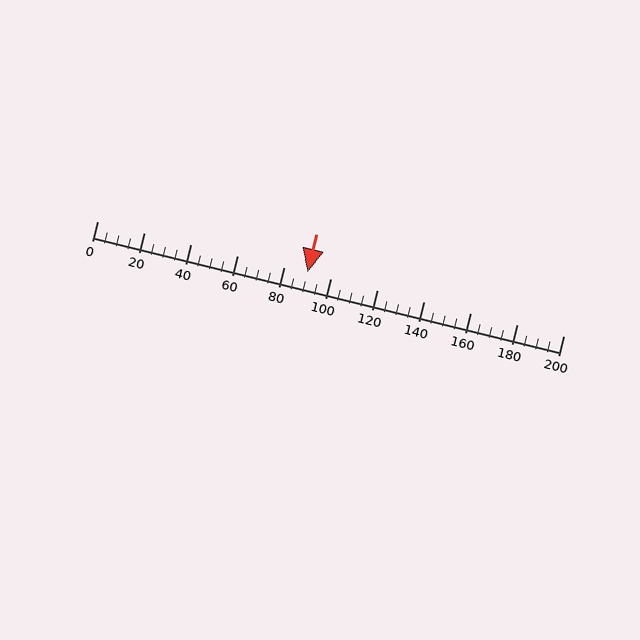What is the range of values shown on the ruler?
The ruler shows values from 0 to 200.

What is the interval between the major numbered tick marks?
The major tick marks are spaced 20 units apart.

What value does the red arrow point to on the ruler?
The red arrow points to approximately 90.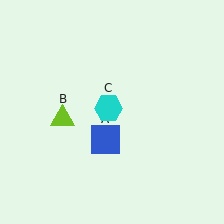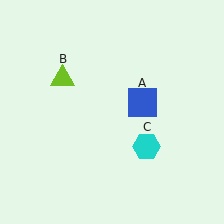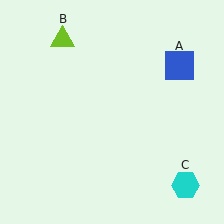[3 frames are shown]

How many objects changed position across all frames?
3 objects changed position: blue square (object A), lime triangle (object B), cyan hexagon (object C).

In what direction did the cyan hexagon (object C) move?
The cyan hexagon (object C) moved down and to the right.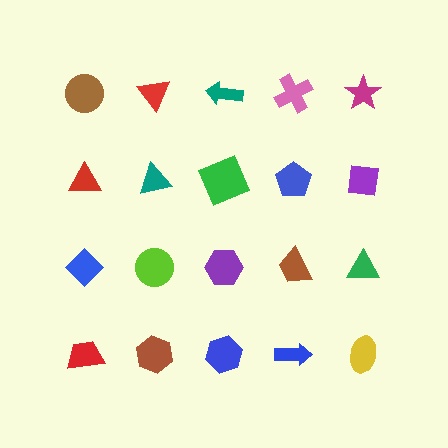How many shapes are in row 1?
5 shapes.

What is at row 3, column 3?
A purple hexagon.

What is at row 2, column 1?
A red triangle.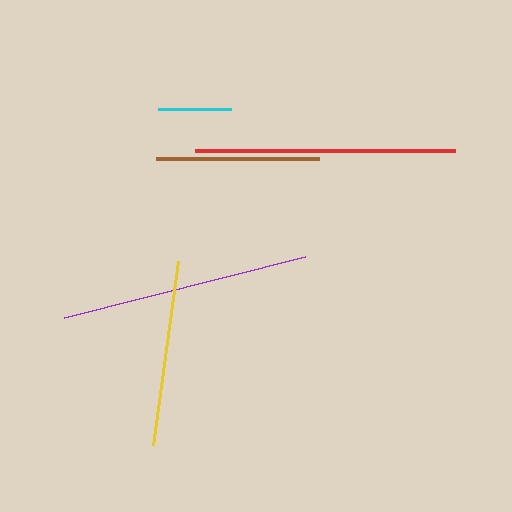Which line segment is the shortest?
The cyan line is the shortest at approximately 73 pixels.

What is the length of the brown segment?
The brown segment is approximately 163 pixels long.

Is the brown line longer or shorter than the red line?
The red line is longer than the brown line.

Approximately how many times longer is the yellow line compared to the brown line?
The yellow line is approximately 1.1 times the length of the brown line.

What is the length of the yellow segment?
The yellow segment is approximately 185 pixels long.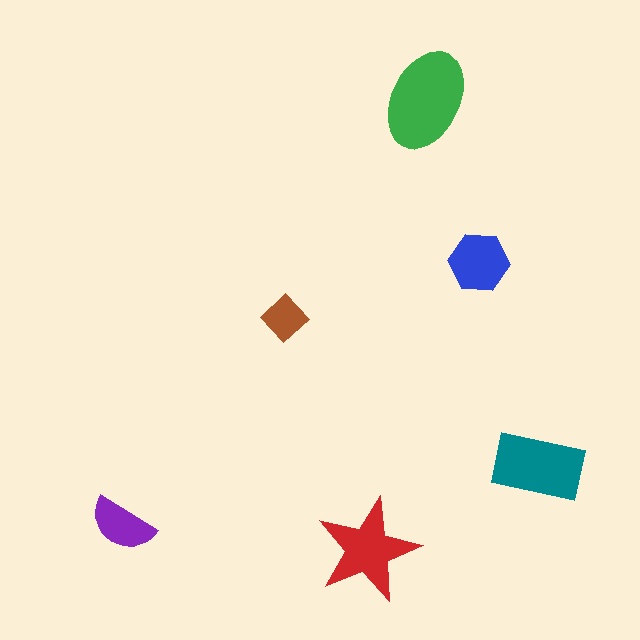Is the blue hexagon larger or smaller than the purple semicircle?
Larger.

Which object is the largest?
The green ellipse.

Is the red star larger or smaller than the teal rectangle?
Smaller.